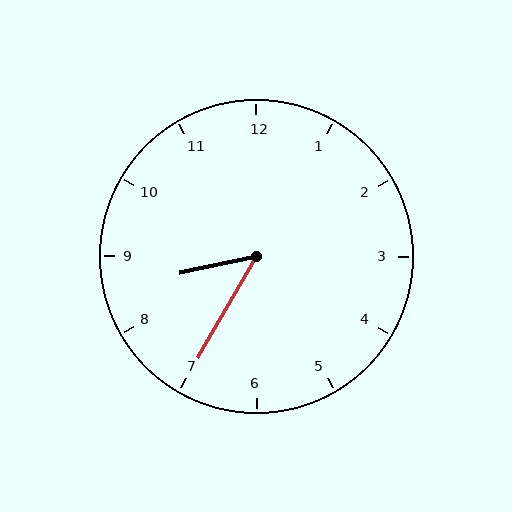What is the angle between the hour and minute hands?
Approximately 48 degrees.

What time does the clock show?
8:35.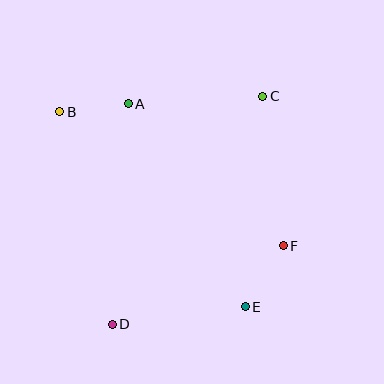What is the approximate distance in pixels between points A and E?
The distance between A and E is approximately 234 pixels.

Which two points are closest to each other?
Points A and B are closest to each other.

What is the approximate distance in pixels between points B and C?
The distance between B and C is approximately 204 pixels.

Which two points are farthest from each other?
Points C and D are farthest from each other.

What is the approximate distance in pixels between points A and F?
The distance between A and F is approximately 210 pixels.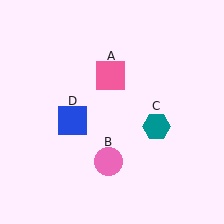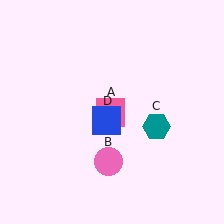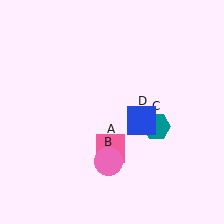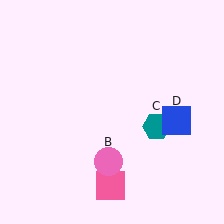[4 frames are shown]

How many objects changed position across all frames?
2 objects changed position: pink square (object A), blue square (object D).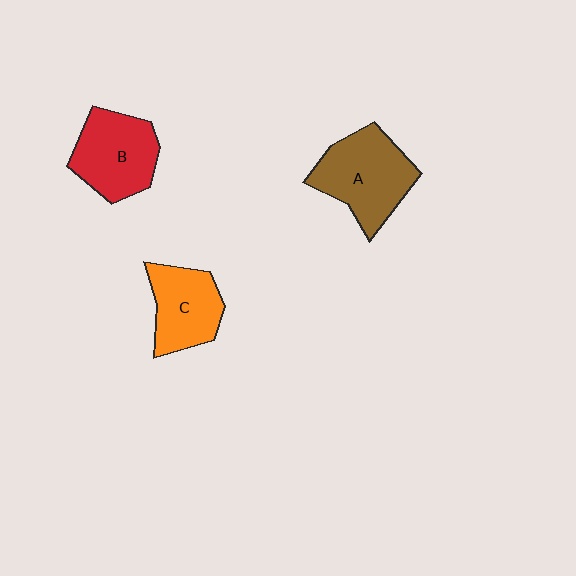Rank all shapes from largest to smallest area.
From largest to smallest: A (brown), B (red), C (orange).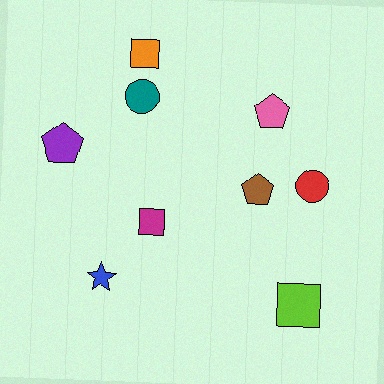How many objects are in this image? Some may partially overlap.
There are 9 objects.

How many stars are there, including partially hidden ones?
There is 1 star.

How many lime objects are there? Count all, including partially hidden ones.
There is 1 lime object.